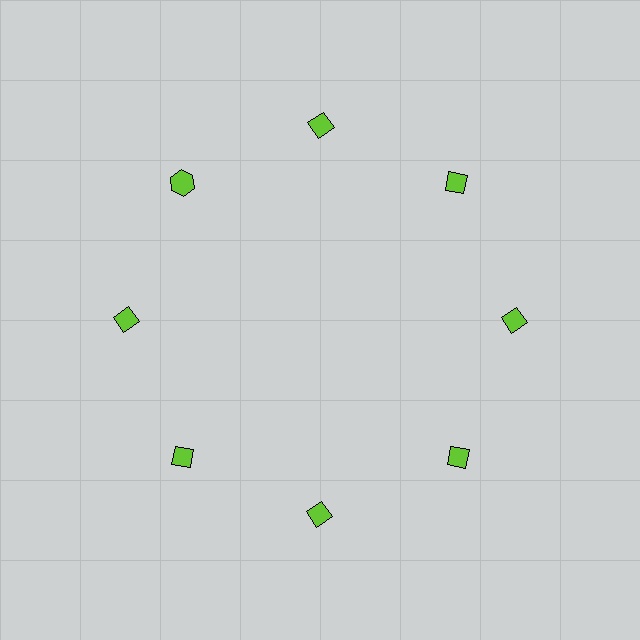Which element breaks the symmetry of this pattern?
The lime hexagon at roughly the 10 o'clock position breaks the symmetry. All other shapes are lime diamonds.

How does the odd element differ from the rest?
It has a different shape: hexagon instead of diamond.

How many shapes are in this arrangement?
There are 8 shapes arranged in a ring pattern.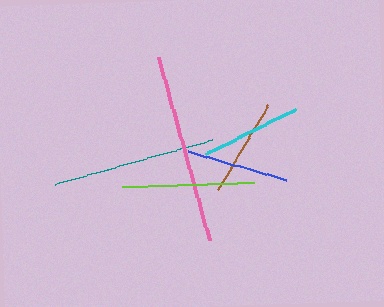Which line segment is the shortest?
The brown line is the shortest at approximately 99 pixels.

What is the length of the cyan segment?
The cyan segment is approximately 100 pixels long.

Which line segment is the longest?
The pink line is the longest at approximately 191 pixels.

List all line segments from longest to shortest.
From longest to shortest: pink, teal, lime, blue, cyan, brown.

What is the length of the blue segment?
The blue segment is approximately 102 pixels long.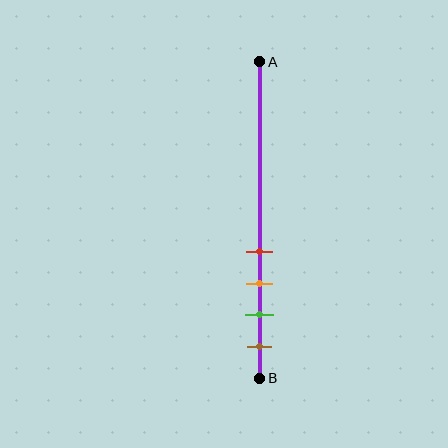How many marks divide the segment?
There are 4 marks dividing the segment.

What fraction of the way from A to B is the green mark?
The green mark is approximately 80% (0.8) of the way from A to B.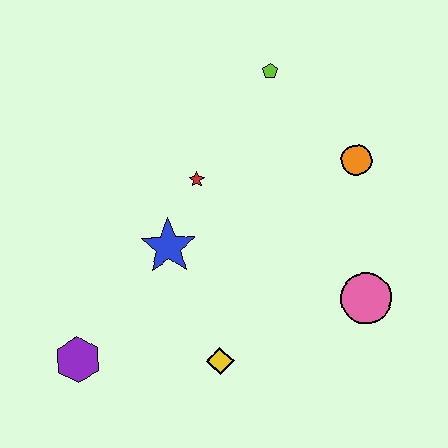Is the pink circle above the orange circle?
No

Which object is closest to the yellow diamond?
The blue star is closest to the yellow diamond.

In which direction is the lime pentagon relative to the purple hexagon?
The lime pentagon is above the purple hexagon.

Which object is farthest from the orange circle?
The purple hexagon is farthest from the orange circle.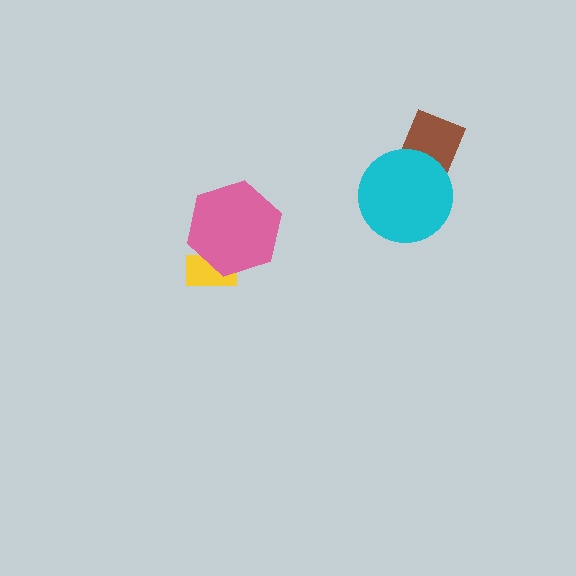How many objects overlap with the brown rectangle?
1 object overlaps with the brown rectangle.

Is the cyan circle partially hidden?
No, no other shape covers it.